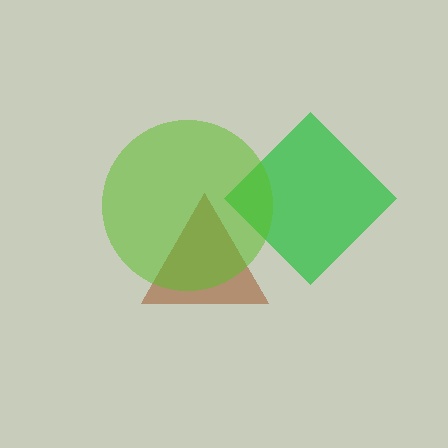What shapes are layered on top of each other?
The layered shapes are: a green diamond, a brown triangle, a lime circle.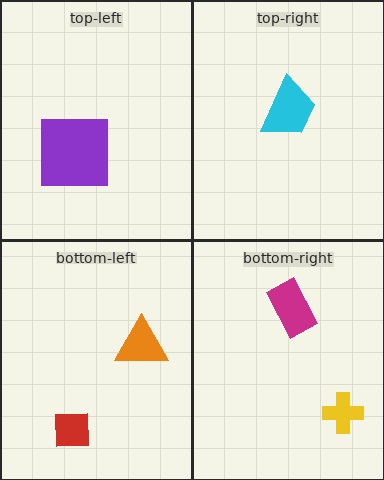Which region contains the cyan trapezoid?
The top-right region.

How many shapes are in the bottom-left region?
2.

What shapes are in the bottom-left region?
The orange triangle, the red square.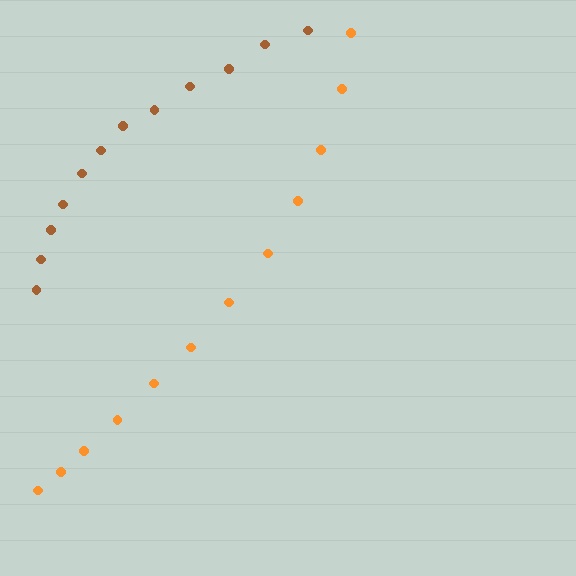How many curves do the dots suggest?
There are 2 distinct paths.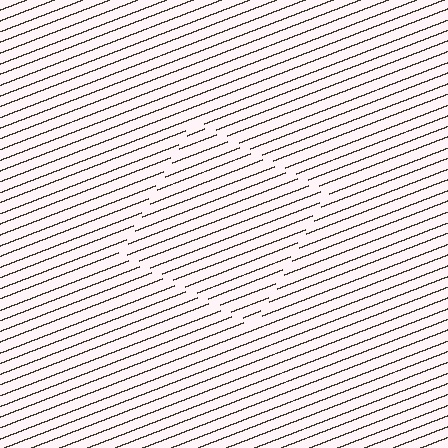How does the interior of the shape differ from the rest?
The interior of the shape contains the same grating, shifted by half a period — the contour is defined by the phase discontinuity where line-ends from the inner and outer gratings abut.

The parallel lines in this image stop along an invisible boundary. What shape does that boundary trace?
An illusory square. The interior of the shape contains the same grating, shifted by half a period — the contour is defined by the phase discontinuity where line-ends from the inner and outer gratings abut.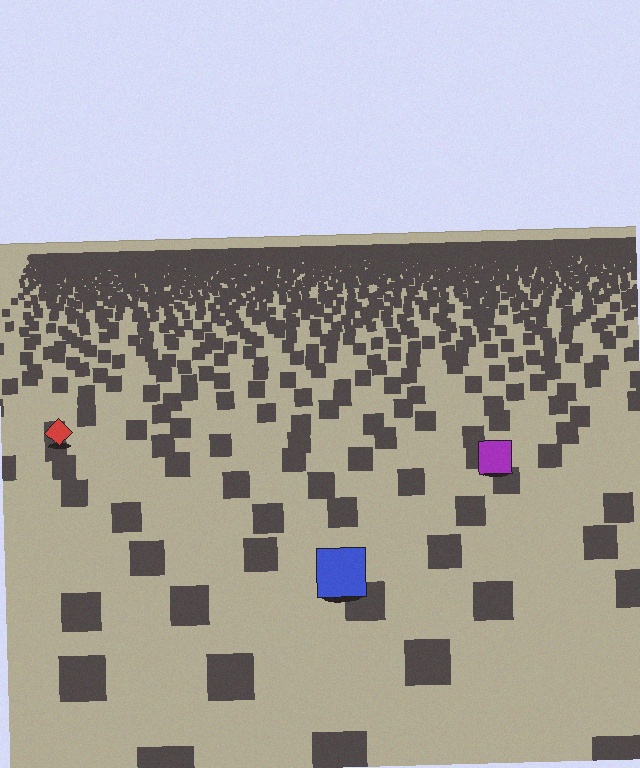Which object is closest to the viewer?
The blue square is closest. The texture marks near it are larger and more spread out.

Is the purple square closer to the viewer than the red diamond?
Yes. The purple square is closer — you can tell from the texture gradient: the ground texture is coarser near it.